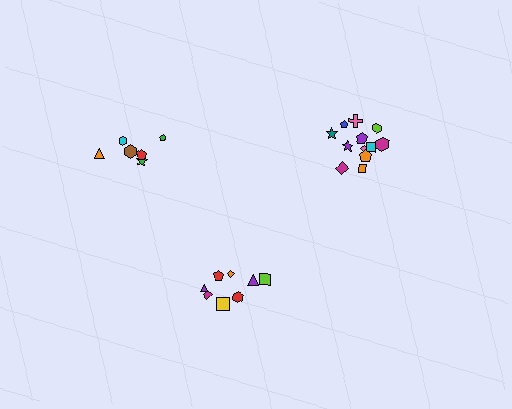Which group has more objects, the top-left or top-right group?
The top-right group.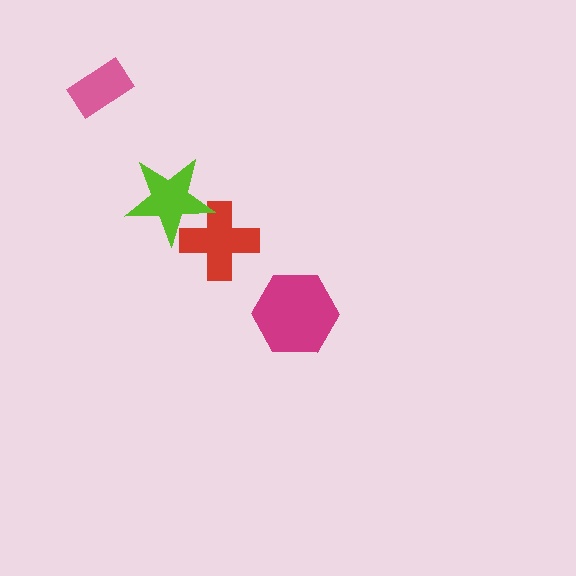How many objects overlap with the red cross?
1 object overlaps with the red cross.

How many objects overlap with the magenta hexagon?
0 objects overlap with the magenta hexagon.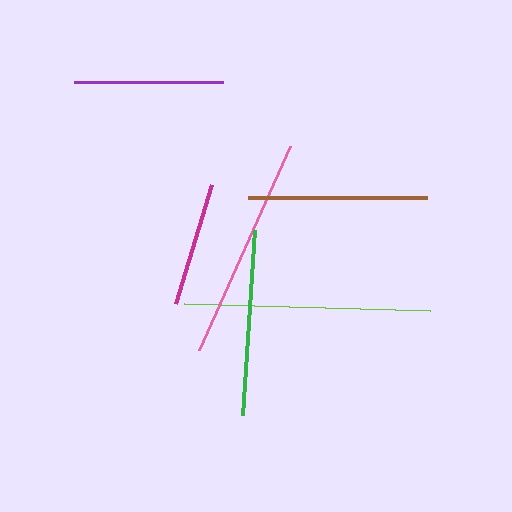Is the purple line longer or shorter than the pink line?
The pink line is longer than the purple line.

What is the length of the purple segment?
The purple segment is approximately 149 pixels long.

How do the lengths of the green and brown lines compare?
The green and brown lines are approximately the same length.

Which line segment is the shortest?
The magenta line is the shortest at approximately 125 pixels.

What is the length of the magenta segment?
The magenta segment is approximately 125 pixels long.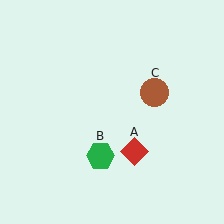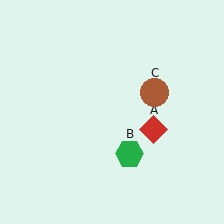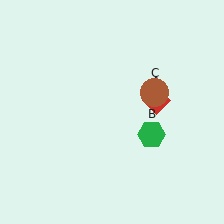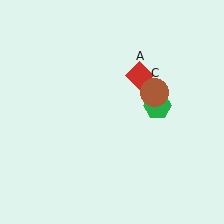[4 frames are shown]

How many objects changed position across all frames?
2 objects changed position: red diamond (object A), green hexagon (object B).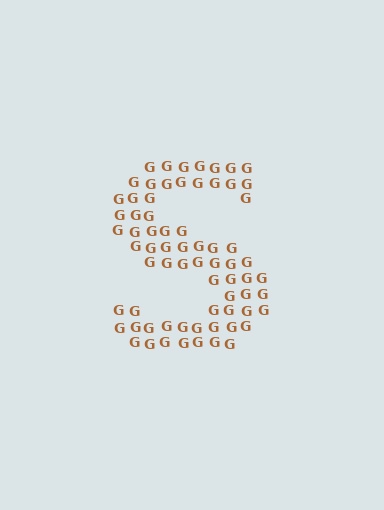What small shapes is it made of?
It is made of small letter G's.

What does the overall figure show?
The overall figure shows the letter S.